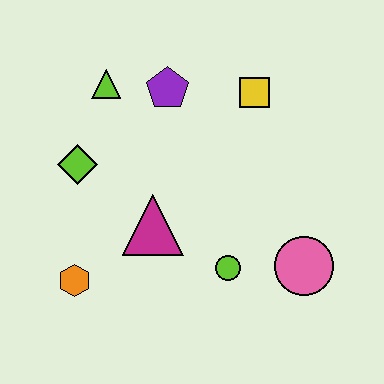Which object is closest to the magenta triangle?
The lime circle is closest to the magenta triangle.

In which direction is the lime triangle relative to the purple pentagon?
The lime triangle is to the left of the purple pentagon.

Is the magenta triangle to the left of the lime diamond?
No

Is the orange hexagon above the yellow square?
No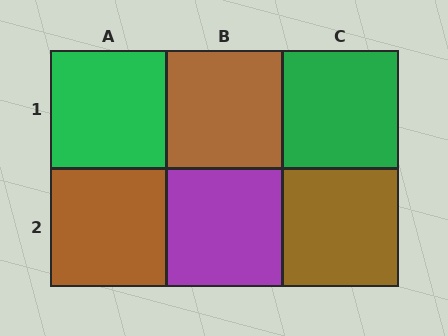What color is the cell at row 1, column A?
Green.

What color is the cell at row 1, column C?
Green.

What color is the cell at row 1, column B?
Brown.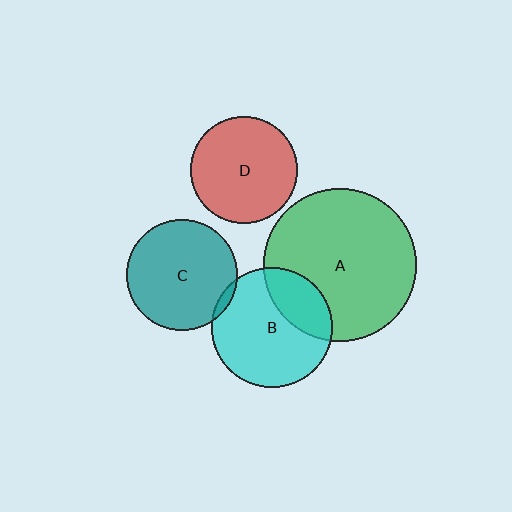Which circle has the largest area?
Circle A (green).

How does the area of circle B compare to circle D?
Approximately 1.3 times.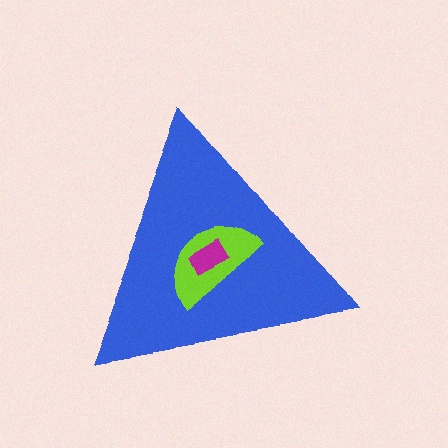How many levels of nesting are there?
3.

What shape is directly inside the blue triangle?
The lime semicircle.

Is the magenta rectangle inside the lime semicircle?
Yes.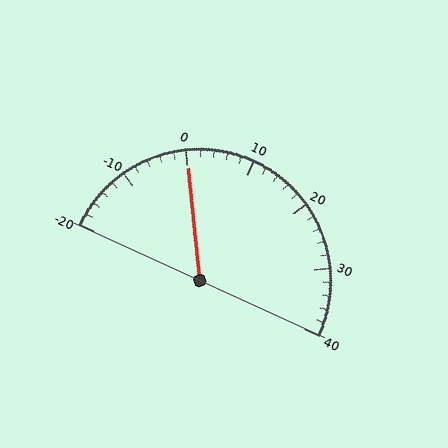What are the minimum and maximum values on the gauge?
The gauge ranges from -20 to 40.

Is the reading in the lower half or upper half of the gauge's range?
The reading is in the lower half of the range (-20 to 40).